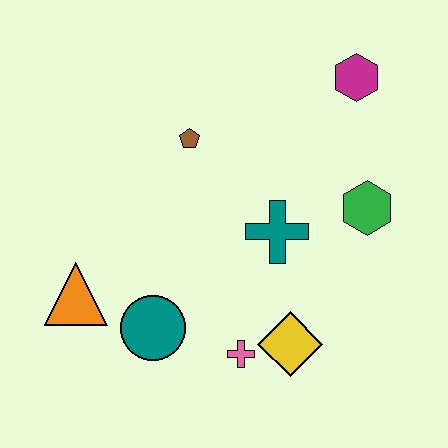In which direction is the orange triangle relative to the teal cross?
The orange triangle is to the left of the teal cross.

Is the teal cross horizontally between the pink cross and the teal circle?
No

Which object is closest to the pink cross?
The yellow diamond is closest to the pink cross.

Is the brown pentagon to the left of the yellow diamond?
Yes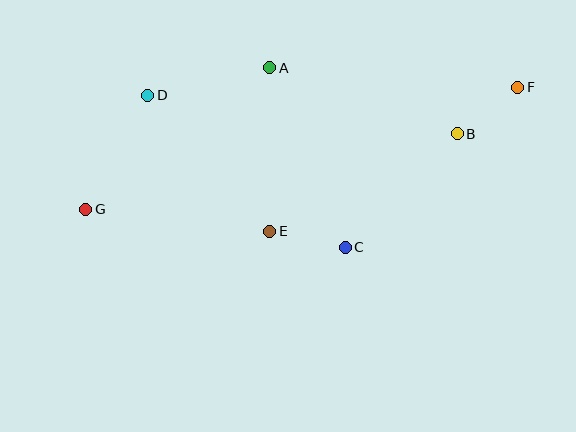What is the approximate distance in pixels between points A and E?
The distance between A and E is approximately 163 pixels.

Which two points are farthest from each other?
Points F and G are farthest from each other.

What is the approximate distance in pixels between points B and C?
The distance between B and C is approximately 160 pixels.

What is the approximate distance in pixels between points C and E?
The distance between C and E is approximately 77 pixels.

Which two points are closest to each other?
Points B and F are closest to each other.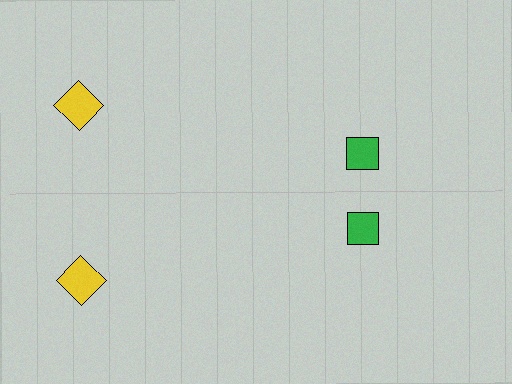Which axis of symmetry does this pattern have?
The pattern has a horizontal axis of symmetry running through the center of the image.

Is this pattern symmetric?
Yes, this pattern has bilateral (reflection) symmetry.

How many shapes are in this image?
There are 4 shapes in this image.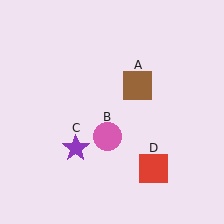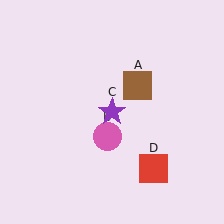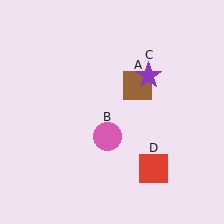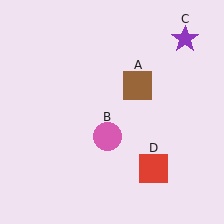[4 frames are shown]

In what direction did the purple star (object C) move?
The purple star (object C) moved up and to the right.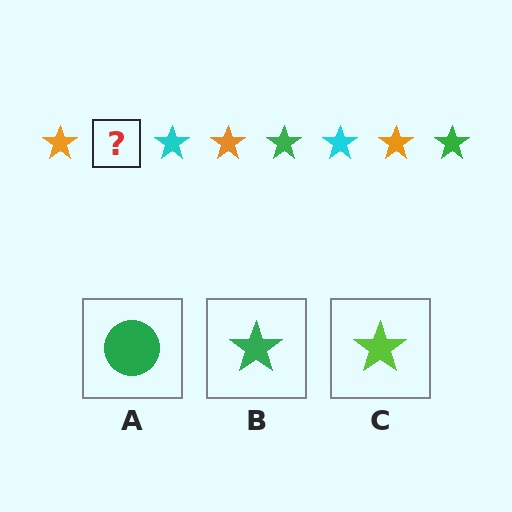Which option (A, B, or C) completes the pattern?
B.